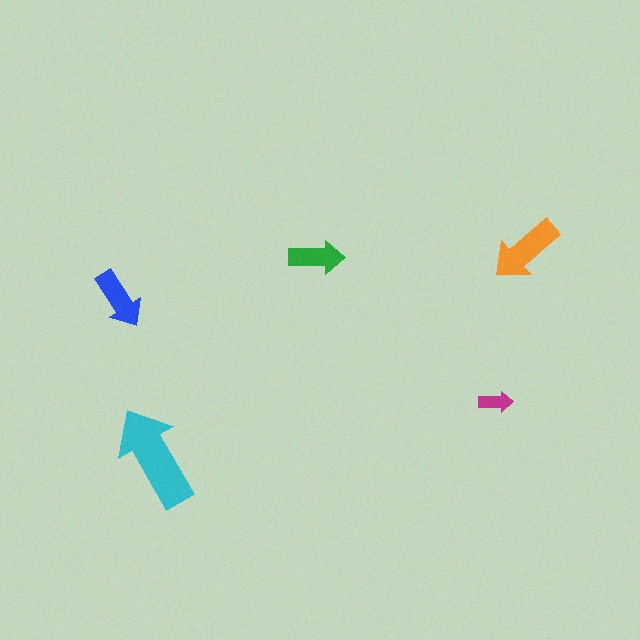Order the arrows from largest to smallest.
the cyan one, the orange one, the blue one, the green one, the magenta one.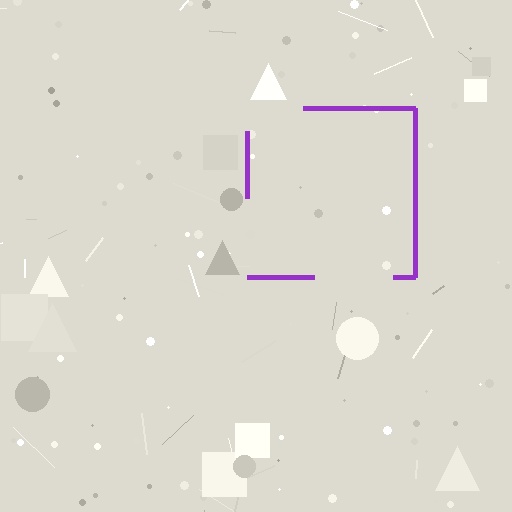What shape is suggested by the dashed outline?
The dashed outline suggests a square.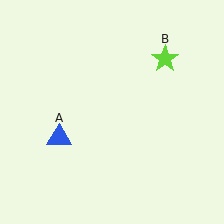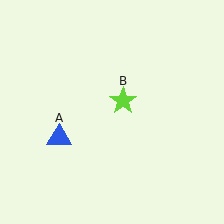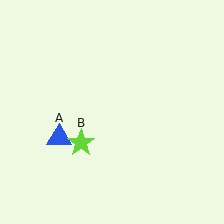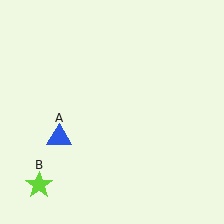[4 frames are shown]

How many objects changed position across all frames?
1 object changed position: lime star (object B).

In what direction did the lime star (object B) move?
The lime star (object B) moved down and to the left.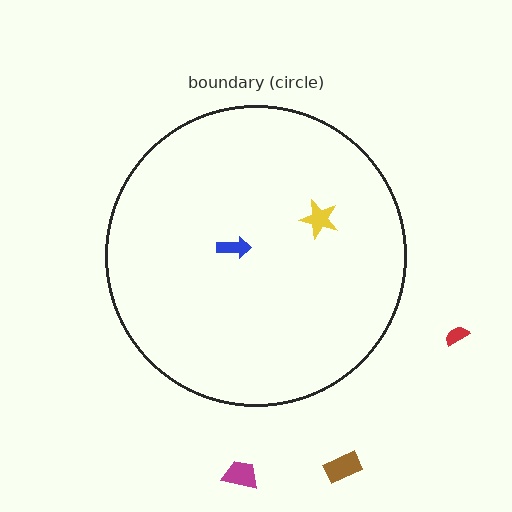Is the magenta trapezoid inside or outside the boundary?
Outside.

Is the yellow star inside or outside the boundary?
Inside.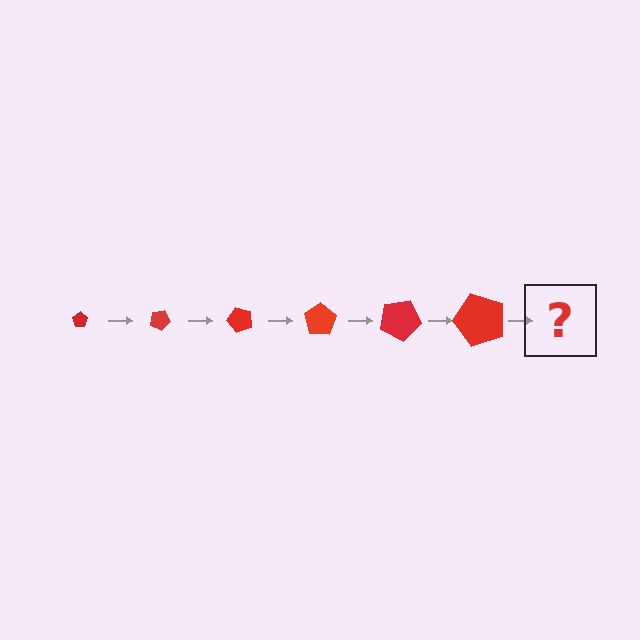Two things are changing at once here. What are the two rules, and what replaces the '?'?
The two rules are that the pentagon grows larger each step and it rotates 25 degrees each step. The '?' should be a pentagon, larger than the previous one and rotated 150 degrees from the start.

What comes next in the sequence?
The next element should be a pentagon, larger than the previous one and rotated 150 degrees from the start.